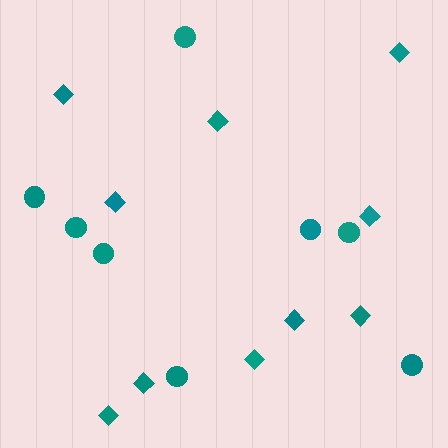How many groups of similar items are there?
There are 2 groups: one group of circles (8) and one group of diamonds (10).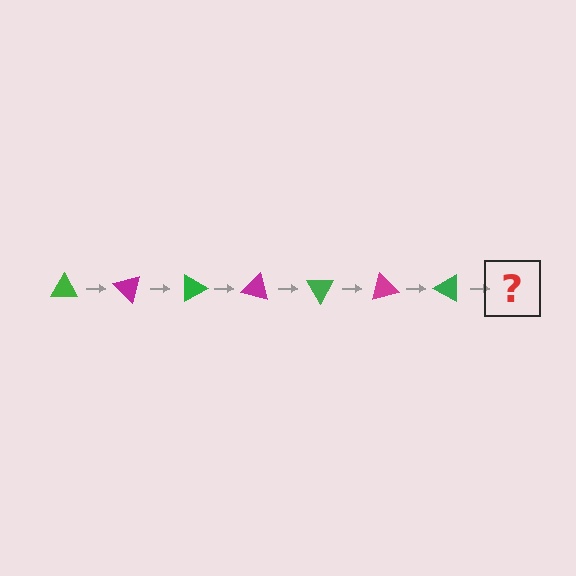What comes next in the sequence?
The next element should be a magenta triangle, rotated 315 degrees from the start.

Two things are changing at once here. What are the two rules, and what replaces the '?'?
The two rules are that it rotates 45 degrees each step and the color cycles through green and magenta. The '?' should be a magenta triangle, rotated 315 degrees from the start.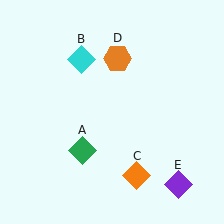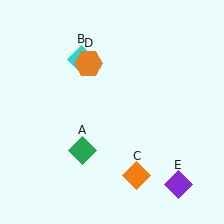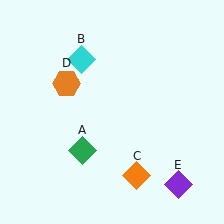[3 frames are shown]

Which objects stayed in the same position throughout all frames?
Green diamond (object A) and cyan diamond (object B) and orange diamond (object C) and purple diamond (object E) remained stationary.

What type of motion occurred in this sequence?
The orange hexagon (object D) rotated counterclockwise around the center of the scene.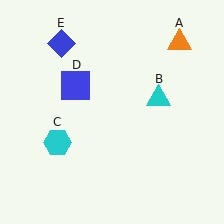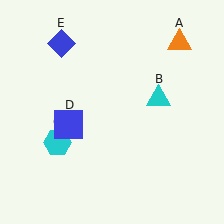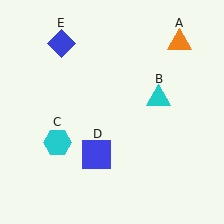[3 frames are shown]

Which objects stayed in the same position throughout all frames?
Orange triangle (object A) and cyan triangle (object B) and cyan hexagon (object C) and blue diamond (object E) remained stationary.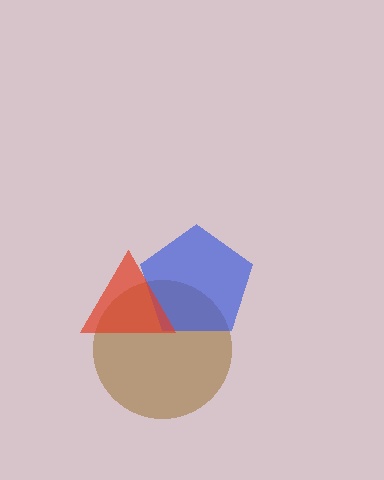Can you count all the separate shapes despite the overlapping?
Yes, there are 3 separate shapes.